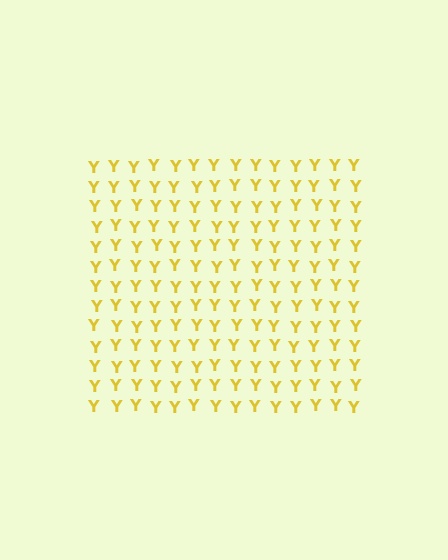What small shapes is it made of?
It is made of small letter Y's.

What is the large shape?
The large shape is a square.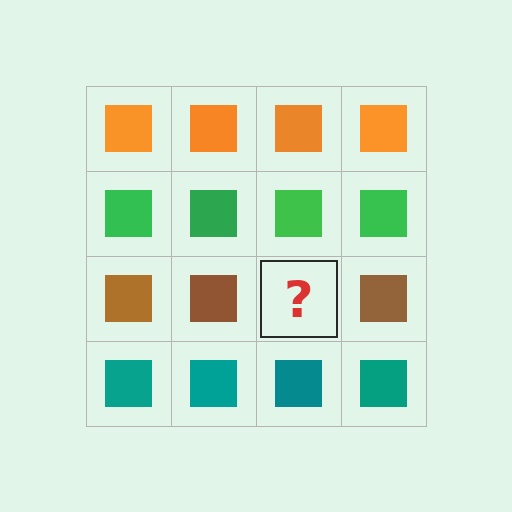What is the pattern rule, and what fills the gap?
The rule is that each row has a consistent color. The gap should be filled with a brown square.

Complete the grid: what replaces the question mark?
The question mark should be replaced with a brown square.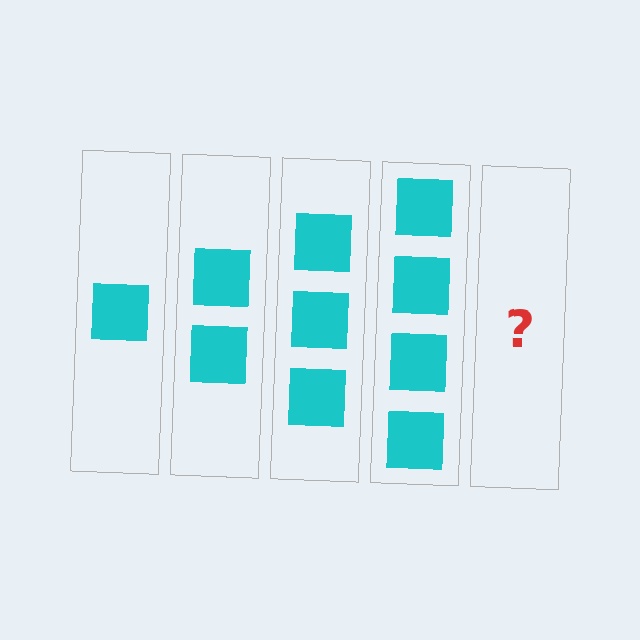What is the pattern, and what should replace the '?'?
The pattern is that each step adds one more square. The '?' should be 5 squares.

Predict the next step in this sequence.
The next step is 5 squares.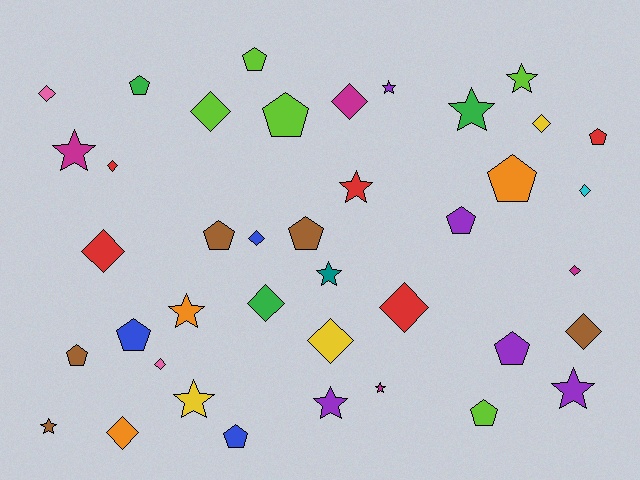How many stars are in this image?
There are 12 stars.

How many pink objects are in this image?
There are 2 pink objects.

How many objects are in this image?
There are 40 objects.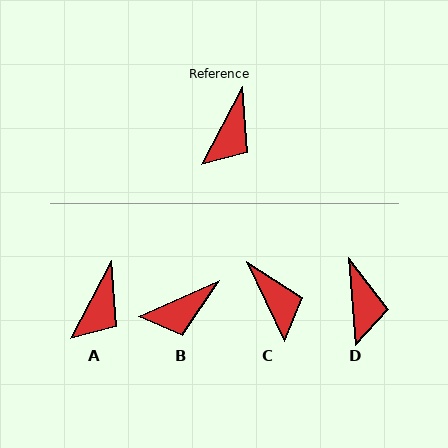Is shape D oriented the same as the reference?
No, it is off by about 33 degrees.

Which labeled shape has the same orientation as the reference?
A.